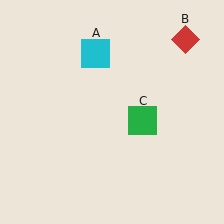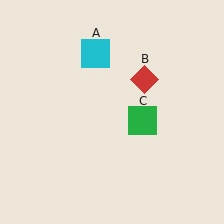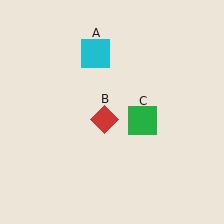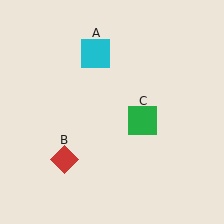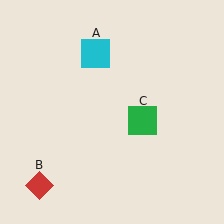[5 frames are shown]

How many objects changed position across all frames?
1 object changed position: red diamond (object B).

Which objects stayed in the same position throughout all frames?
Cyan square (object A) and green square (object C) remained stationary.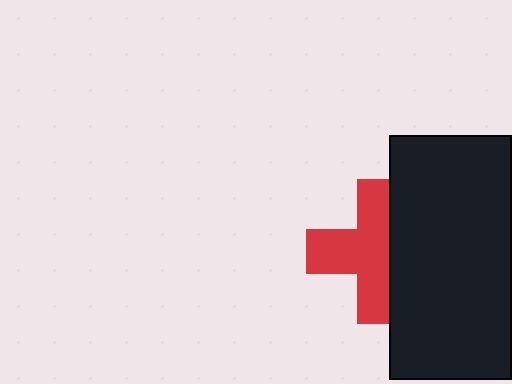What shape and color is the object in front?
The object in front is a black rectangle.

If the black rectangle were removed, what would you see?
You would see the complete red cross.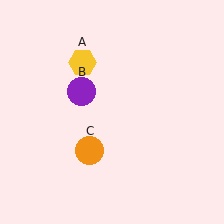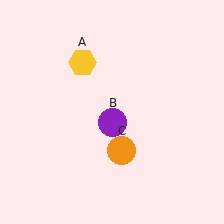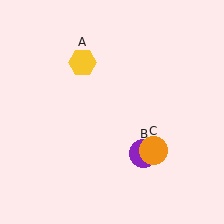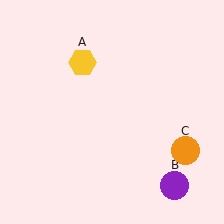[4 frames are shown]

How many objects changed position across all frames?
2 objects changed position: purple circle (object B), orange circle (object C).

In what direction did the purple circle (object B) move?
The purple circle (object B) moved down and to the right.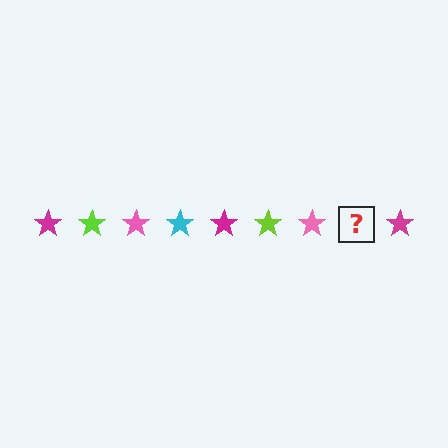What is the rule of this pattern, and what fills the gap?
The rule is that the pattern cycles through magenta, lime, pink, cyan stars. The gap should be filled with a cyan star.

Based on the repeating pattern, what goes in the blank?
The blank should be a cyan star.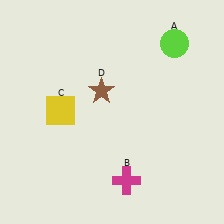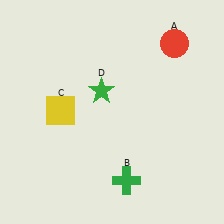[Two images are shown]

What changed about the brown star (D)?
In Image 1, D is brown. In Image 2, it changed to green.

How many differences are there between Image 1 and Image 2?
There are 3 differences between the two images.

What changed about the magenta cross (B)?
In Image 1, B is magenta. In Image 2, it changed to green.